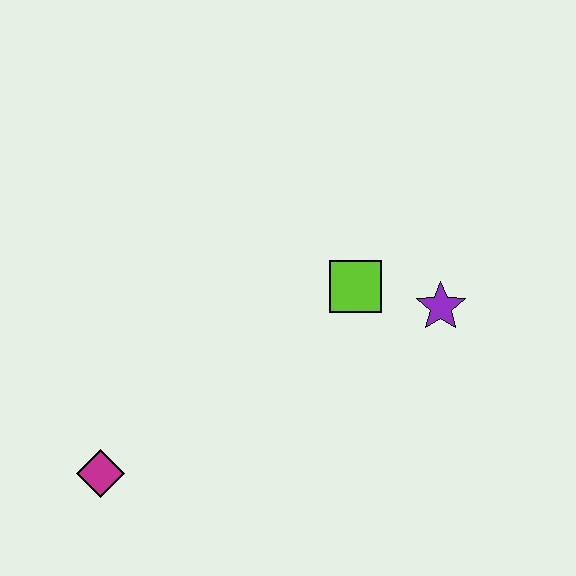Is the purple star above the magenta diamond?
Yes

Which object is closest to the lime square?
The purple star is closest to the lime square.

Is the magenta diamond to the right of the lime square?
No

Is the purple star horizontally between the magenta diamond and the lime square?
No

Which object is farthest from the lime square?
The magenta diamond is farthest from the lime square.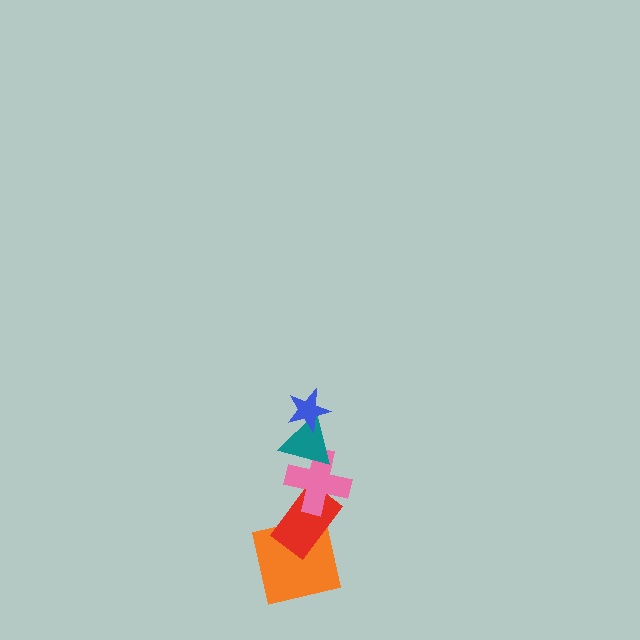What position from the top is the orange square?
The orange square is 5th from the top.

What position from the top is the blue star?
The blue star is 1st from the top.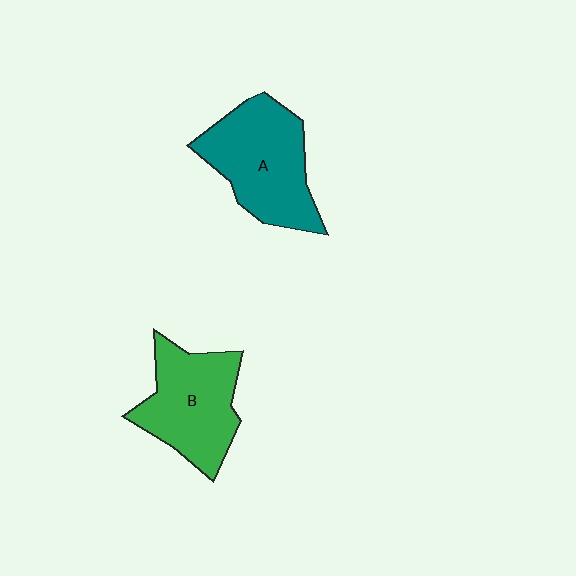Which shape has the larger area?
Shape A (teal).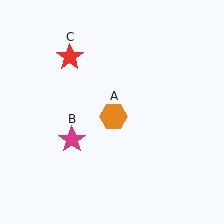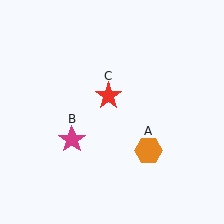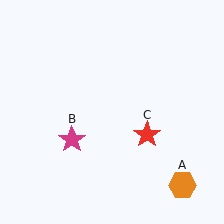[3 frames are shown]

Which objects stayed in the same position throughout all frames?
Magenta star (object B) remained stationary.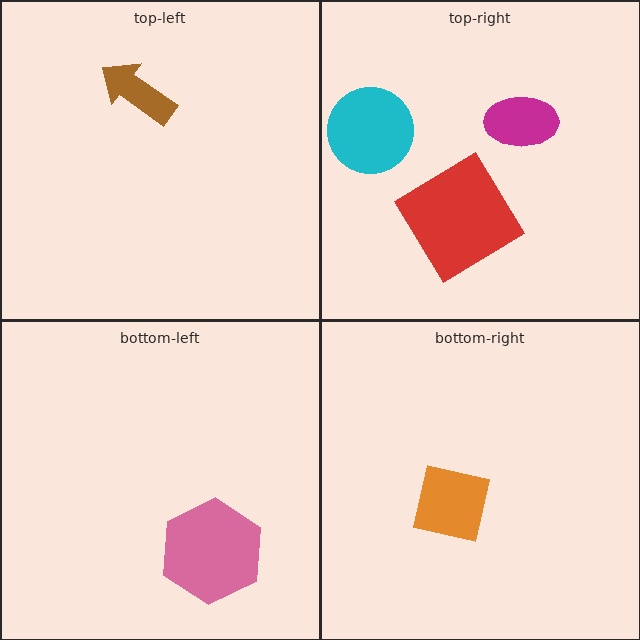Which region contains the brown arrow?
The top-left region.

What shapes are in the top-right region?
The cyan circle, the red diamond, the magenta ellipse.